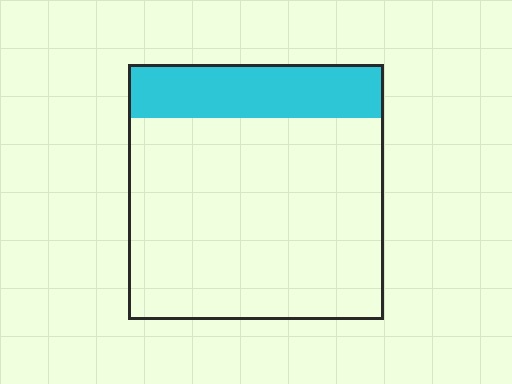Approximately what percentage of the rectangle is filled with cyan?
Approximately 20%.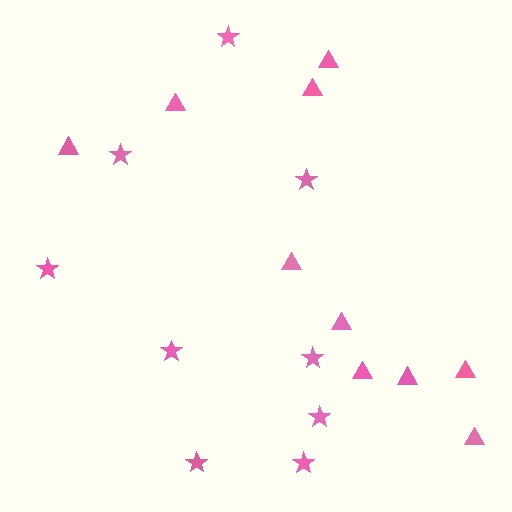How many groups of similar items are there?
There are 2 groups: one group of triangles (10) and one group of stars (9).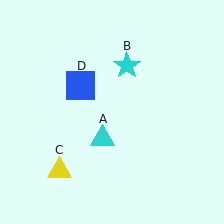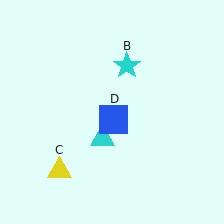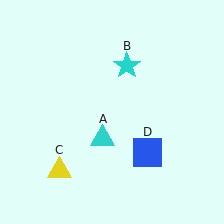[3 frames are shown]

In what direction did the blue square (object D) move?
The blue square (object D) moved down and to the right.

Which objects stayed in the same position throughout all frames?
Cyan triangle (object A) and cyan star (object B) and yellow triangle (object C) remained stationary.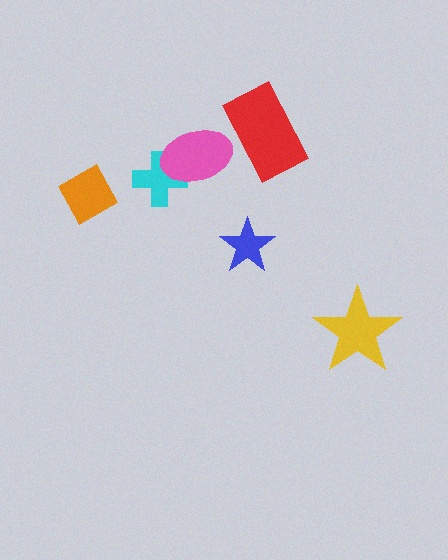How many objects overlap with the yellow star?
0 objects overlap with the yellow star.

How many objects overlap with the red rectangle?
0 objects overlap with the red rectangle.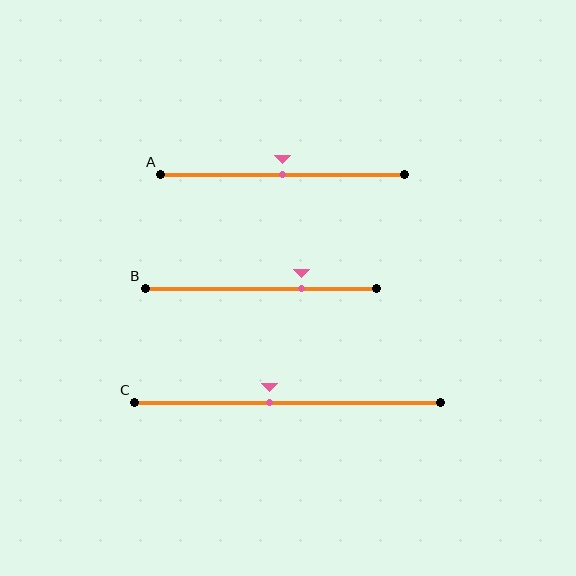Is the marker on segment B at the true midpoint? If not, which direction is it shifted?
No, the marker on segment B is shifted to the right by about 18% of the segment length.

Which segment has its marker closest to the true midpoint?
Segment A has its marker closest to the true midpoint.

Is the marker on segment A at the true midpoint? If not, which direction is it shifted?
Yes, the marker on segment A is at the true midpoint.